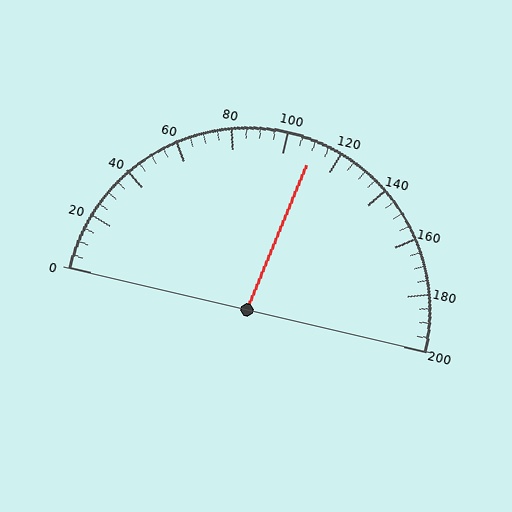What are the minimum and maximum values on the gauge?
The gauge ranges from 0 to 200.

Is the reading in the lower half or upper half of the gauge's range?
The reading is in the upper half of the range (0 to 200).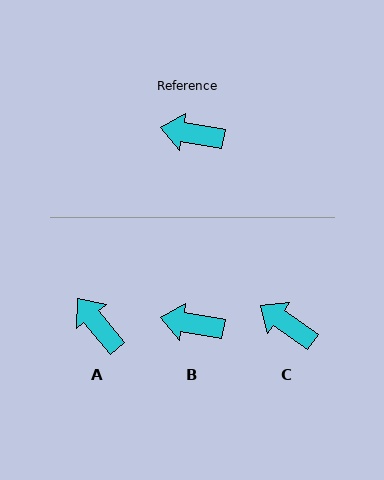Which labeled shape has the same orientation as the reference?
B.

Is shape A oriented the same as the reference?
No, it is off by about 41 degrees.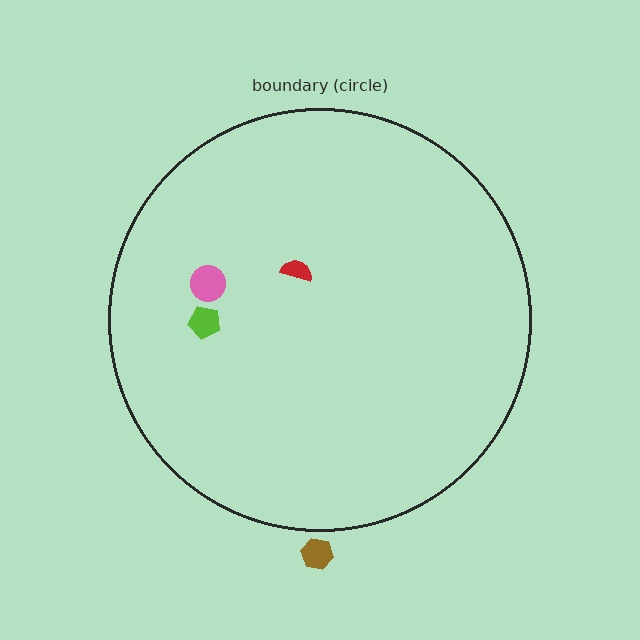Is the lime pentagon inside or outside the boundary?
Inside.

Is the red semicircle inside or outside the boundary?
Inside.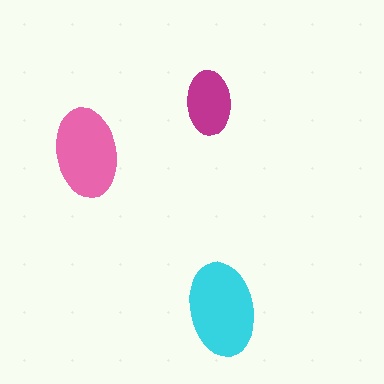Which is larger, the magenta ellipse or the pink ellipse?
The pink one.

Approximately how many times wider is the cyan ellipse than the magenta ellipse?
About 1.5 times wider.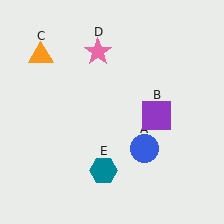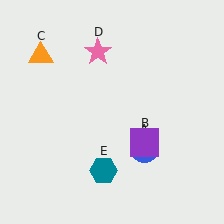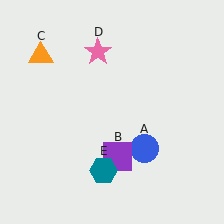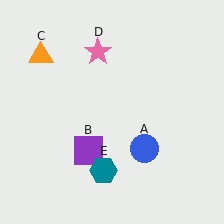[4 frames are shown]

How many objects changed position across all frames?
1 object changed position: purple square (object B).